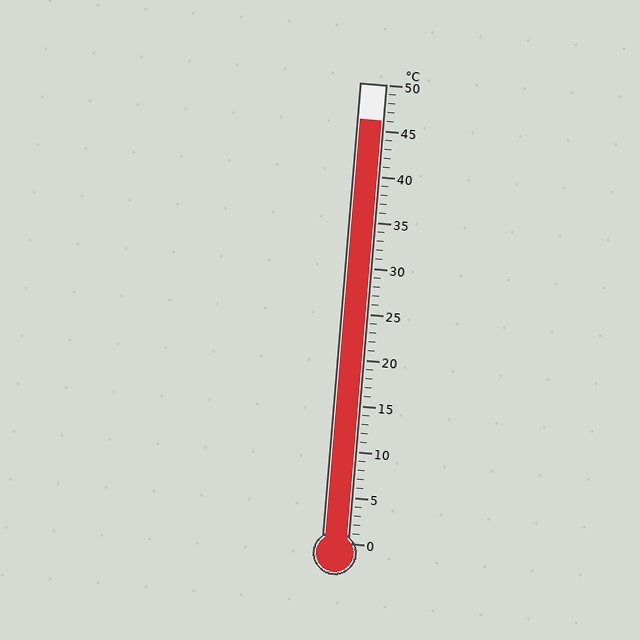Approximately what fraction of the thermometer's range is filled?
The thermometer is filled to approximately 90% of its range.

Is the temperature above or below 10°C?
The temperature is above 10°C.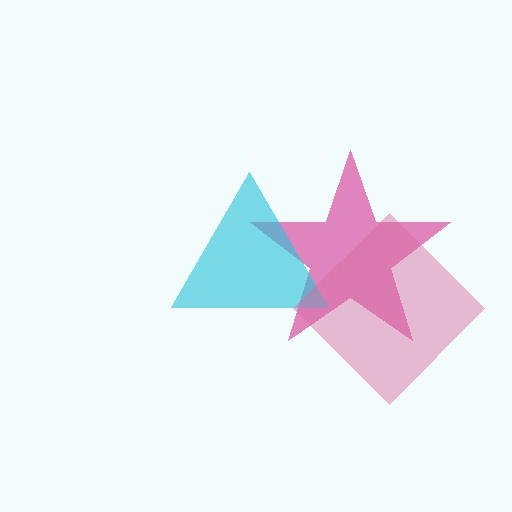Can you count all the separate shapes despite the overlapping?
Yes, there are 3 separate shapes.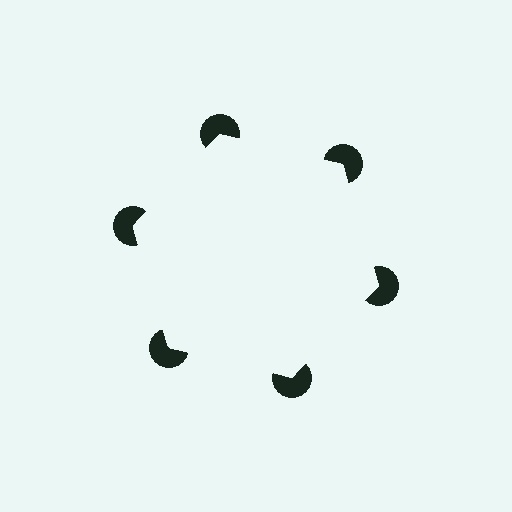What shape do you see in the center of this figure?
An illusory hexagon — its edges are inferred from the aligned wedge cuts in the pac-man discs, not physically drawn.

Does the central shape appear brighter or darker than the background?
It typically appears slightly brighter than the background, even though no actual brightness change is drawn.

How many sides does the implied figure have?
6 sides.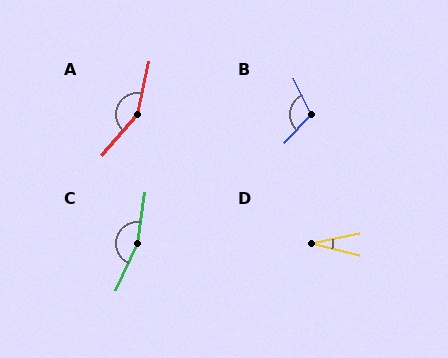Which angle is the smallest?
D, at approximately 26 degrees.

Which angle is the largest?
C, at approximately 164 degrees.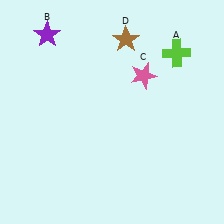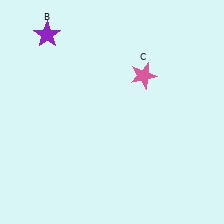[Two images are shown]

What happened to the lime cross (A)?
The lime cross (A) was removed in Image 2. It was in the top-right area of Image 1.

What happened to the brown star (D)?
The brown star (D) was removed in Image 2. It was in the top-right area of Image 1.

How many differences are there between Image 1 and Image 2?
There are 2 differences between the two images.